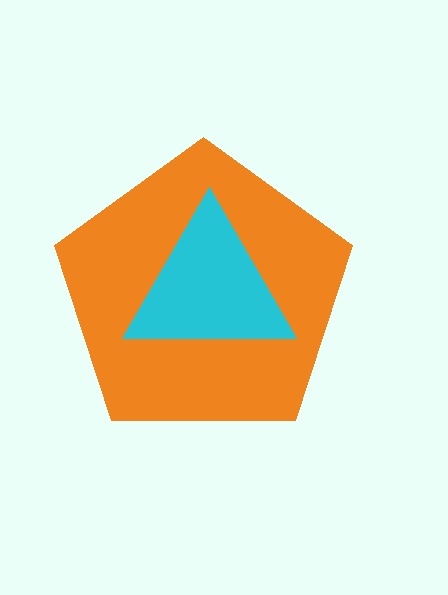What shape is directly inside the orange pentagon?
The cyan triangle.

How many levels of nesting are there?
2.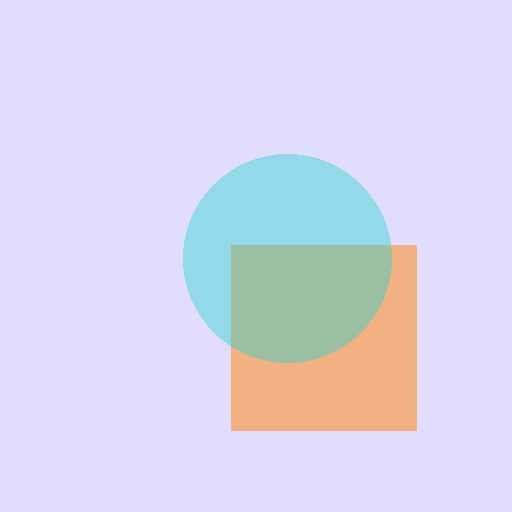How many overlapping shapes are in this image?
There are 2 overlapping shapes in the image.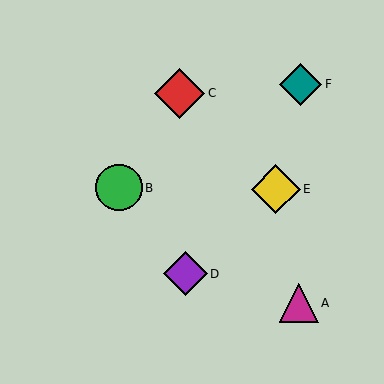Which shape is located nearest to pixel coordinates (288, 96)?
The teal diamond (labeled F) at (301, 84) is nearest to that location.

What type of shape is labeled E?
Shape E is a yellow diamond.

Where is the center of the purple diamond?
The center of the purple diamond is at (185, 274).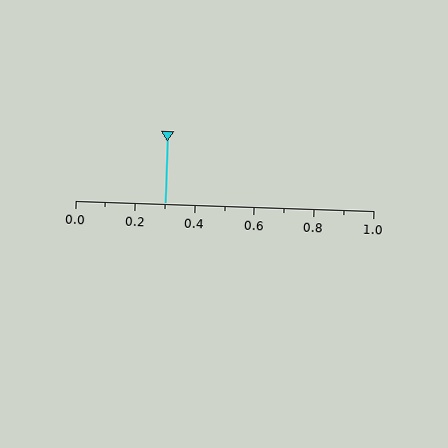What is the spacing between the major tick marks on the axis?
The major ticks are spaced 0.2 apart.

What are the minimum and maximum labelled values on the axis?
The axis runs from 0.0 to 1.0.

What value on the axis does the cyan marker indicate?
The marker indicates approximately 0.3.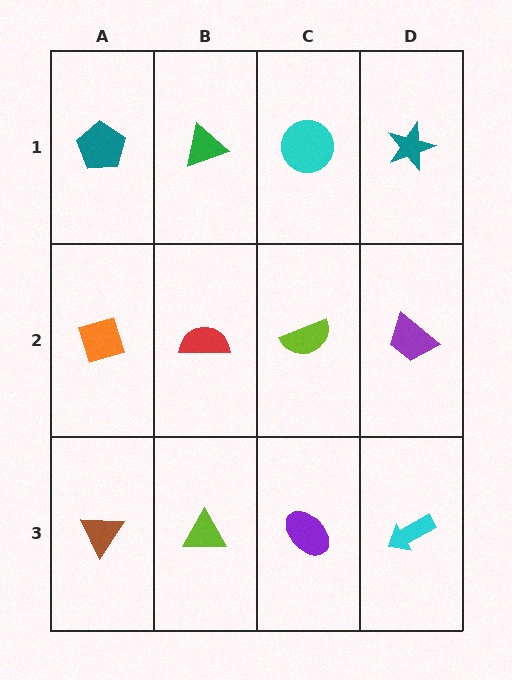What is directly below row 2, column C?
A purple ellipse.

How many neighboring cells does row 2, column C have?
4.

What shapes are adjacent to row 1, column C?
A lime semicircle (row 2, column C), a green triangle (row 1, column B), a teal star (row 1, column D).